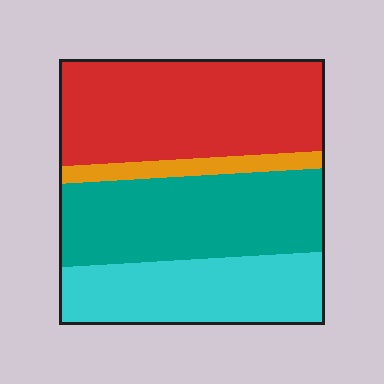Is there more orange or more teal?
Teal.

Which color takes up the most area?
Red, at roughly 35%.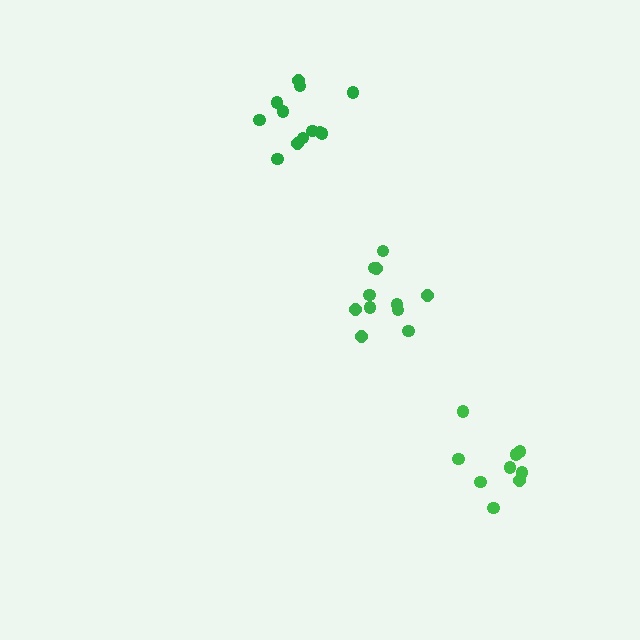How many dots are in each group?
Group 1: 9 dots, Group 2: 11 dots, Group 3: 12 dots (32 total).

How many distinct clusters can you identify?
There are 3 distinct clusters.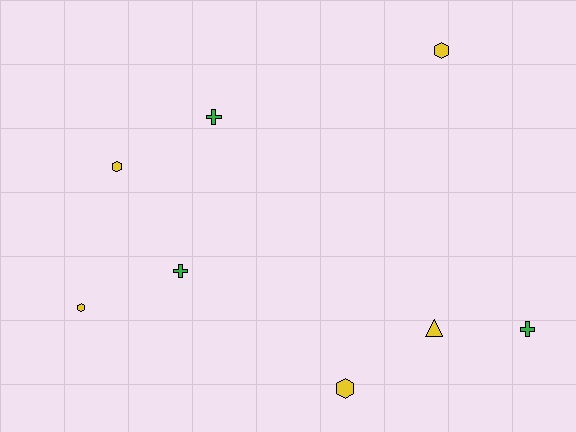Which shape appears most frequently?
Hexagon, with 4 objects.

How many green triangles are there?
There are no green triangles.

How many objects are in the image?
There are 8 objects.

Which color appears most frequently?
Yellow, with 5 objects.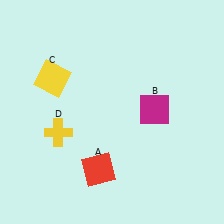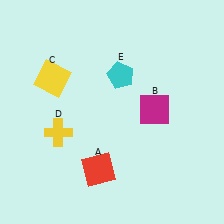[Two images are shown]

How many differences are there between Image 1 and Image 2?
There is 1 difference between the two images.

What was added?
A cyan pentagon (E) was added in Image 2.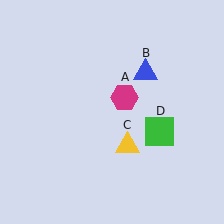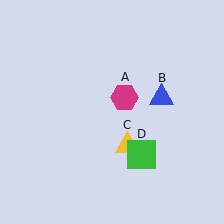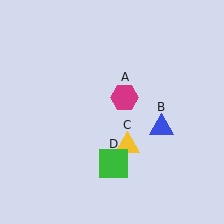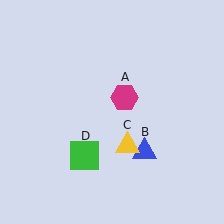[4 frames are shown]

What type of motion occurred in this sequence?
The blue triangle (object B), green square (object D) rotated clockwise around the center of the scene.